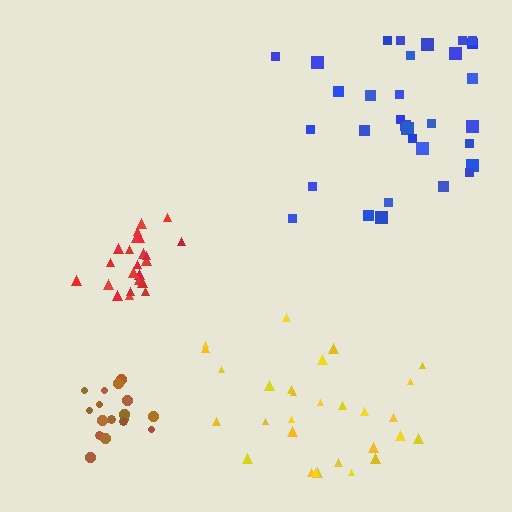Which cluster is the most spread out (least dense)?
Blue.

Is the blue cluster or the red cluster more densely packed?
Red.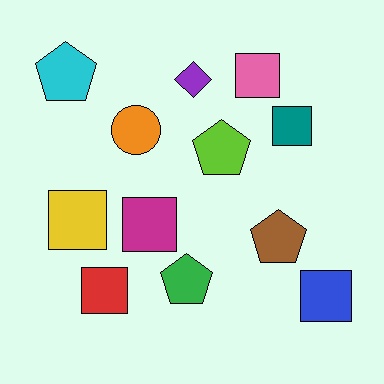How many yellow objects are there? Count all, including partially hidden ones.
There is 1 yellow object.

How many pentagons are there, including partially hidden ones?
There are 4 pentagons.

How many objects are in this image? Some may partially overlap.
There are 12 objects.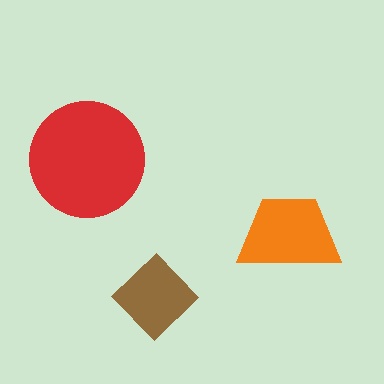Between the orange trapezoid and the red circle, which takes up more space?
The red circle.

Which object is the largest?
The red circle.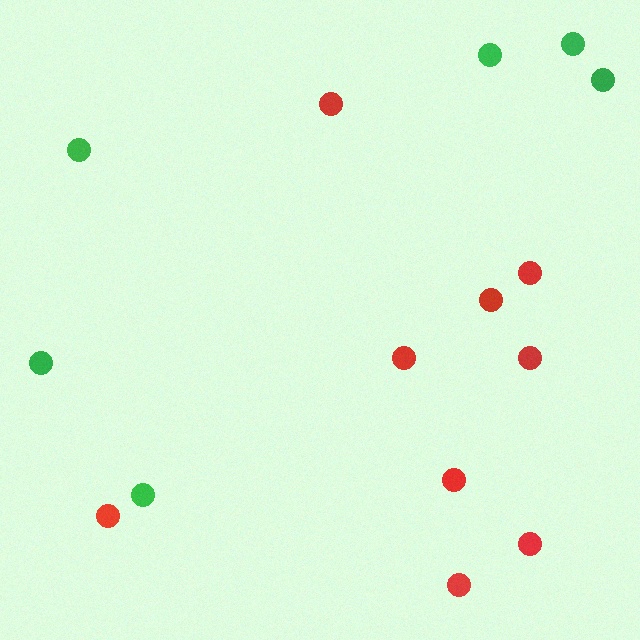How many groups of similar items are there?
There are 2 groups: one group of red circles (9) and one group of green circles (6).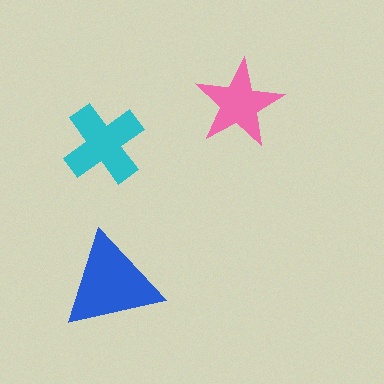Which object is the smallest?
The pink star.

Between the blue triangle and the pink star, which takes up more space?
The blue triangle.